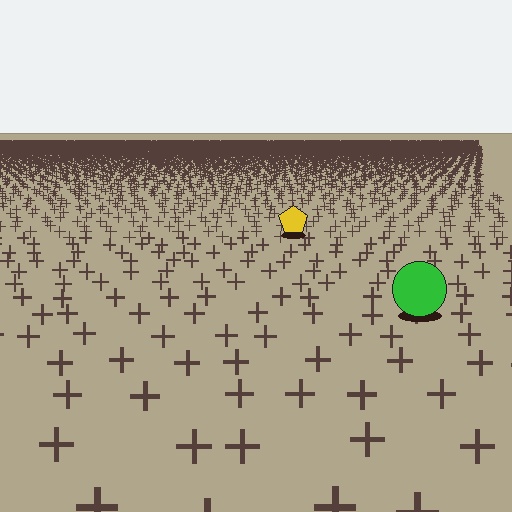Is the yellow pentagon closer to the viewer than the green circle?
No. The green circle is closer — you can tell from the texture gradient: the ground texture is coarser near it.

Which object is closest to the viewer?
The green circle is closest. The texture marks near it are larger and more spread out.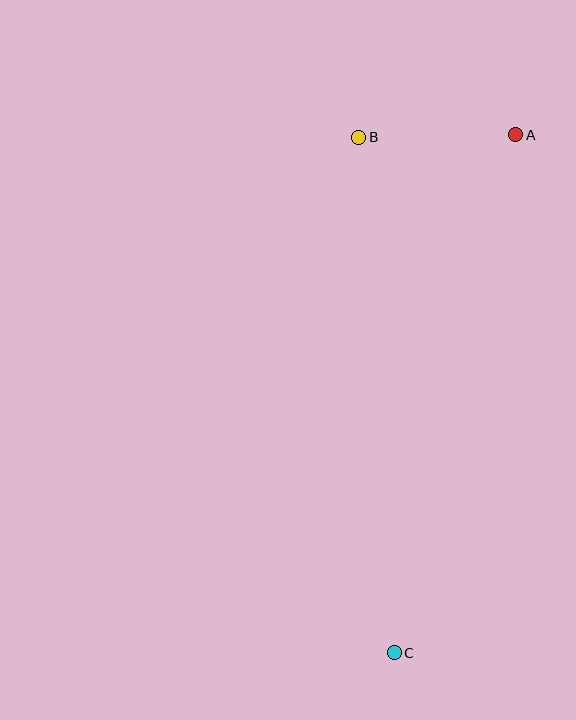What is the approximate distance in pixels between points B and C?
The distance between B and C is approximately 517 pixels.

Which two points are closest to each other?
Points A and B are closest to each other.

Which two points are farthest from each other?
Points A and C are farthest from each other.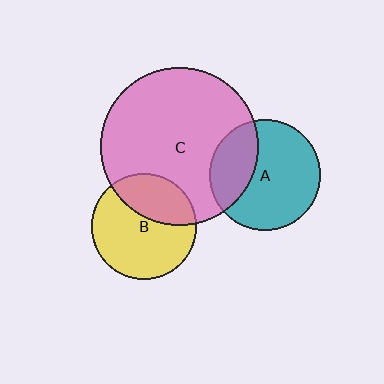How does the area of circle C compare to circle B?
Approximately 2.3 times.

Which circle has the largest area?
Circle C (pink).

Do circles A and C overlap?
Yes.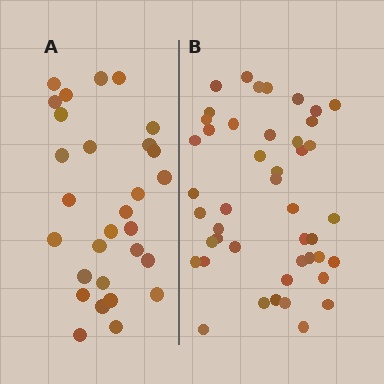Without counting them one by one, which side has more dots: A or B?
Region B (the right region) has more dots.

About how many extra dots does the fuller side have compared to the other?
Region B has approximately 15 more dots than region A.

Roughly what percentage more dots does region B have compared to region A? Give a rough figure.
About 55% more.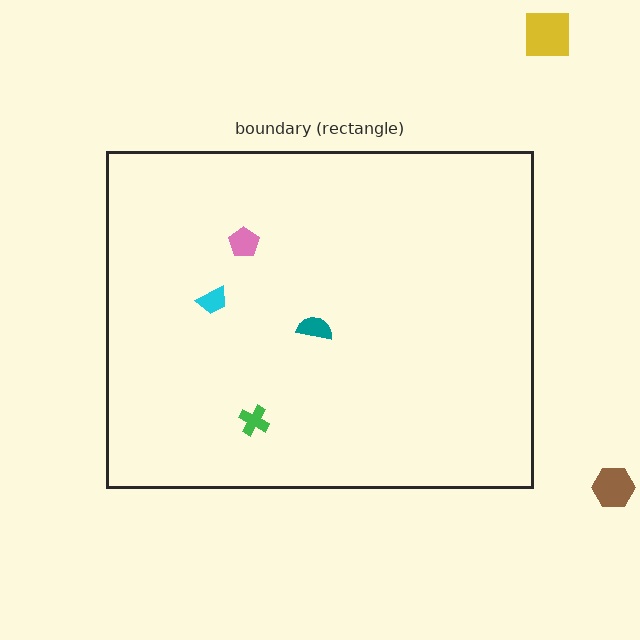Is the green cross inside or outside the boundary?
Inside.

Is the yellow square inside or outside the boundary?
Outside.